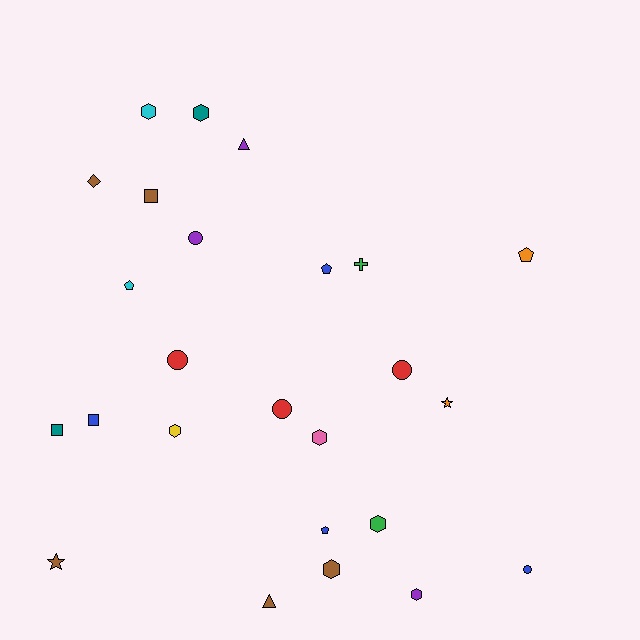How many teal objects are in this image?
There are 2 teal objects.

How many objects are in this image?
There are 25 objects.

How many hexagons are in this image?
There are 7 hexagons.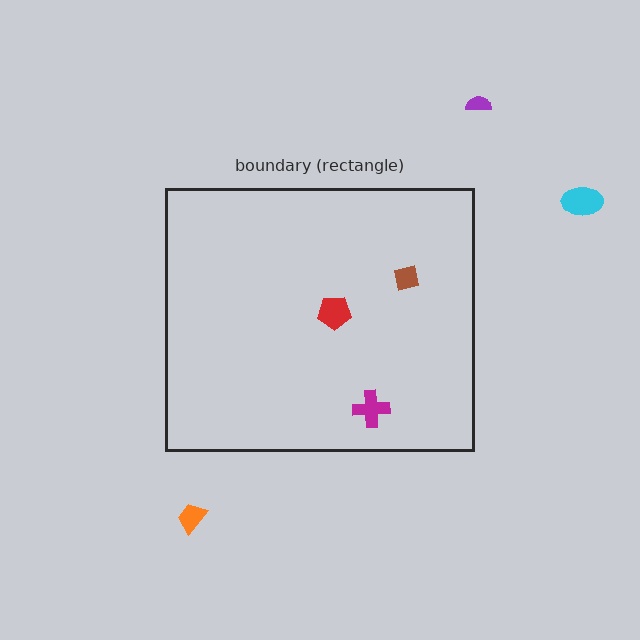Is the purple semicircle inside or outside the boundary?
Outside.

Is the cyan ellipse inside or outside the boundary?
Outside.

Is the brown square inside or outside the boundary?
Inside.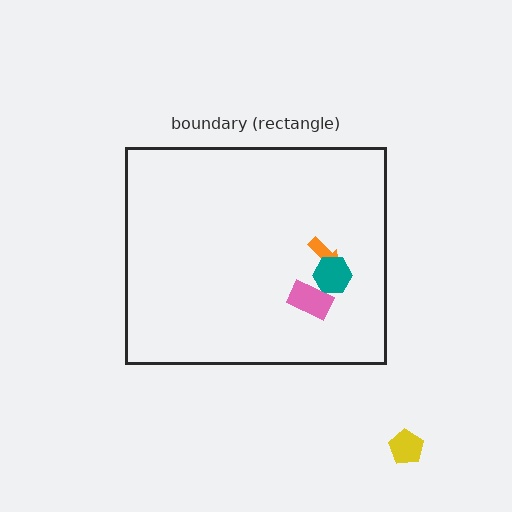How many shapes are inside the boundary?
3 inside, 1 outside.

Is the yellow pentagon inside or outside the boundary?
Outside.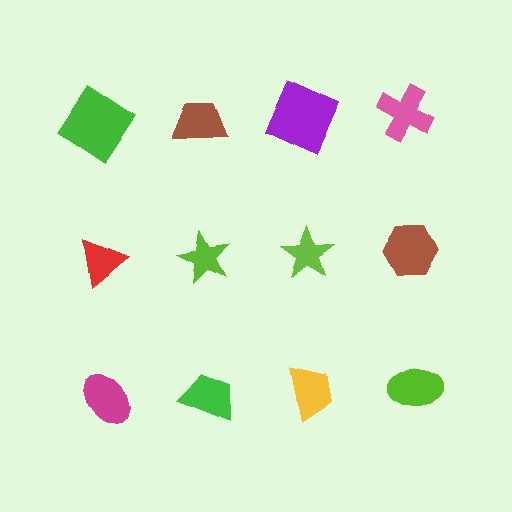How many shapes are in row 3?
4 shapes.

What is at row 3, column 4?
A lime ellipse.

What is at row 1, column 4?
A pink cross.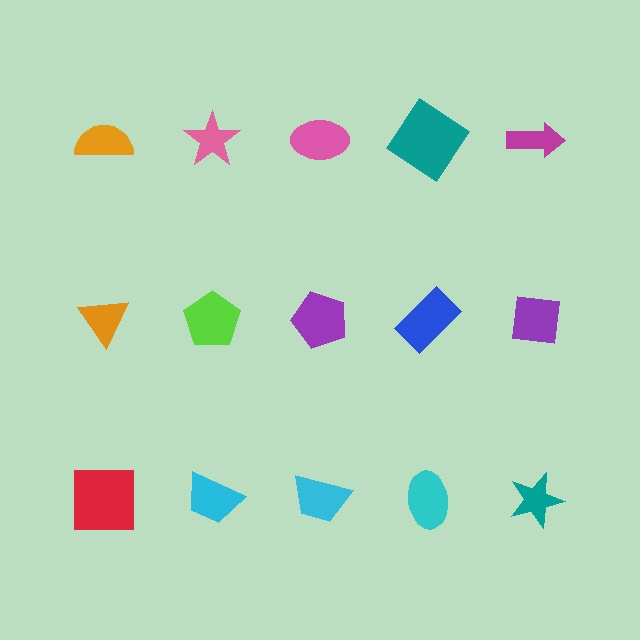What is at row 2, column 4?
A blue rectangle.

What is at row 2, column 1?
An orange triangle.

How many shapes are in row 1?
5 shapes.